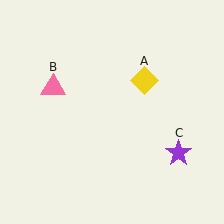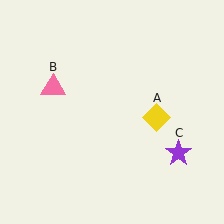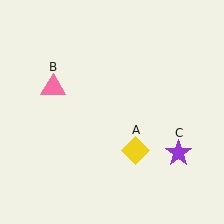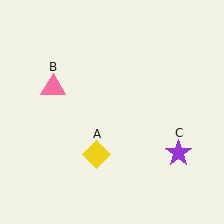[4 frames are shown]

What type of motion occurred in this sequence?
The yellow diamond (object A) rotated clockwise around the center of the scene.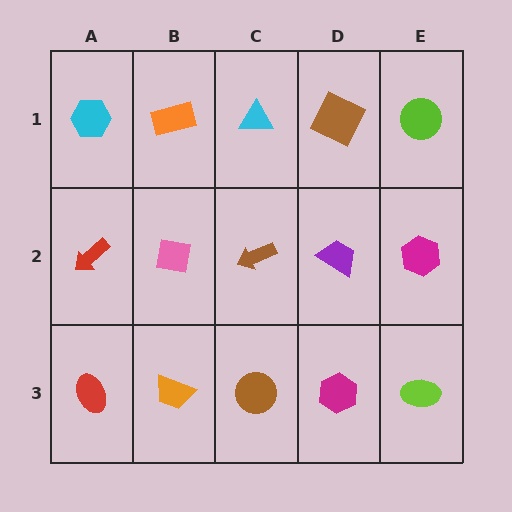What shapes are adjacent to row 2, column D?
A brown square (row 1, column D), a magenta hexagon (row 3, column D), a brown arrow (row 2, column C), a magenta hexagon (row 2, column E).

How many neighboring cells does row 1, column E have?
2.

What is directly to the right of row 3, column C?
A magenta hexagon.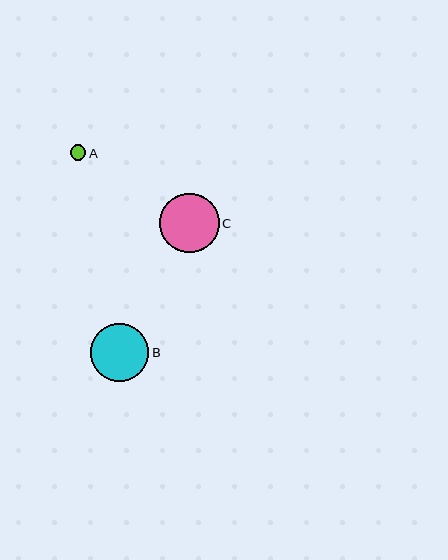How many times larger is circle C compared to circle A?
Circle C is approximately 3.8 times the size of circle A.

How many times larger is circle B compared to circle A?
Circle B is approximately 3.7 times the size of circle A.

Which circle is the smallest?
Circle A is the smallest with a size of approximately 16 pixels.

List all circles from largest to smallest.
From largest to smallest: C, B, A.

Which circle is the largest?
Circle C is the largest with a size of approximately 59 pixels.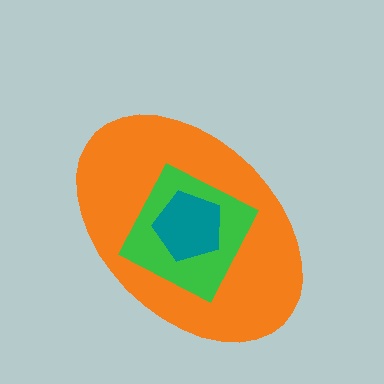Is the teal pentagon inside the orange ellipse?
Yes.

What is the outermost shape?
The orange ellipse.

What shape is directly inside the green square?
The teal pentagon.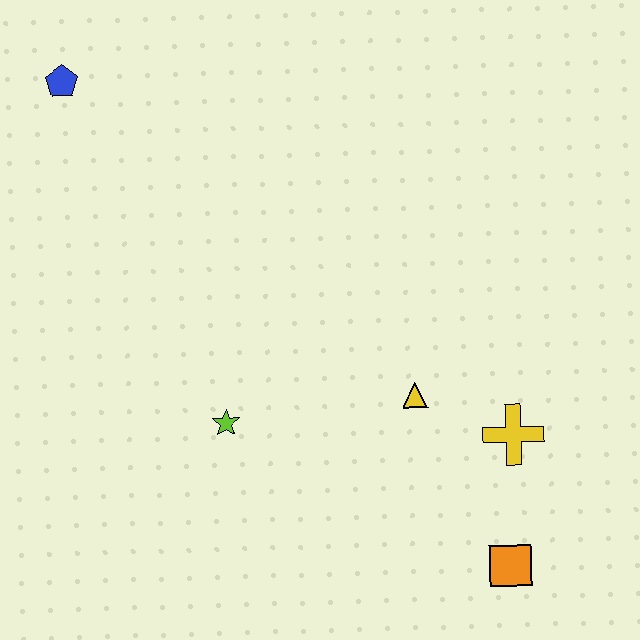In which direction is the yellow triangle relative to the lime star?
The yellow triangle is to the right of the lime star.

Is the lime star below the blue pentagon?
Yes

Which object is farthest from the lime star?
The blue pentagon is farthest from the lime star.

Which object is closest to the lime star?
The yellow triangle is closest to the lime star.